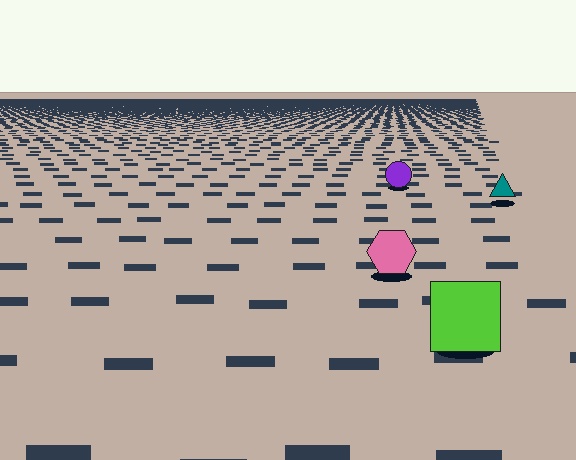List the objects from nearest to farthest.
From nearest to farthest: the lime square, the pink hexagon, the teal triangle, the purple circle.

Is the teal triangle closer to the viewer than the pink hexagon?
No. The pink hexagon is closer — you can tell from the texture gradient: the ground texture is coarser near it.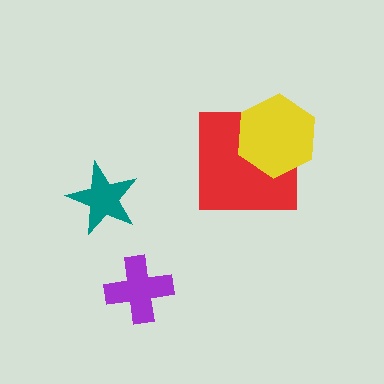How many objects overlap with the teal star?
0 objects overlap with the teal star.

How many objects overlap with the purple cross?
0 objects overlap with the purple cross.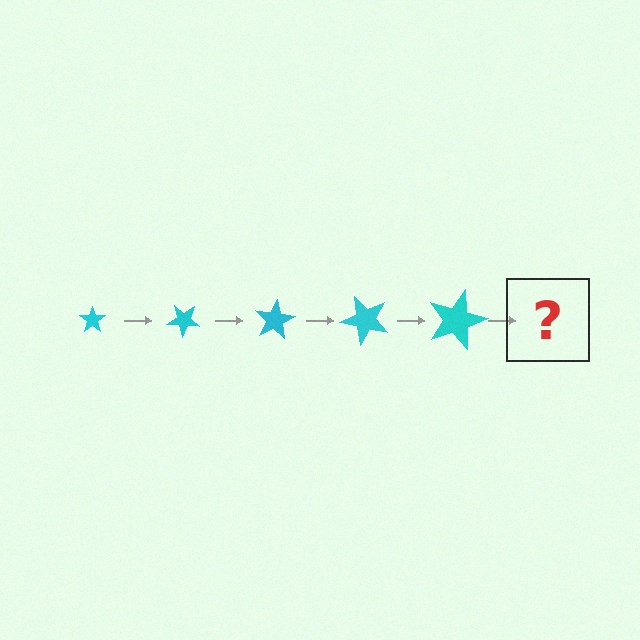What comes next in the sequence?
The next element should be a star, larger than the previous one and rotated 200 degrees from the start.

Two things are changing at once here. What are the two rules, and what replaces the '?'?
The two rules are that the star grows larger each step and it rotates 40 degrees each step. The '?' should be a star, larger than the previous one and rotated 200 degrees from the start.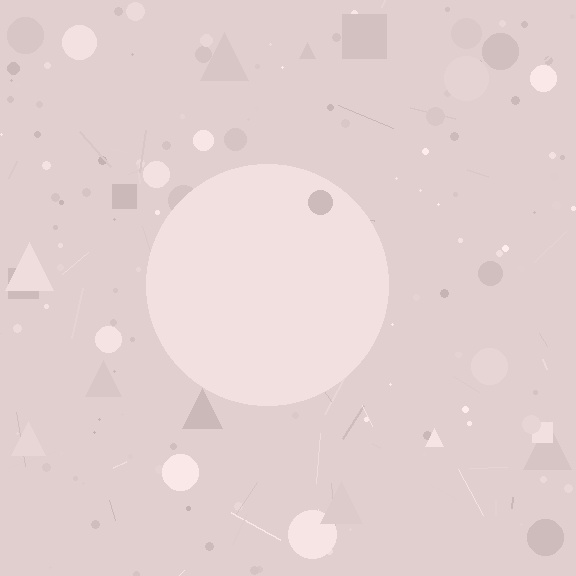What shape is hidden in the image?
A circle is hidden in the image.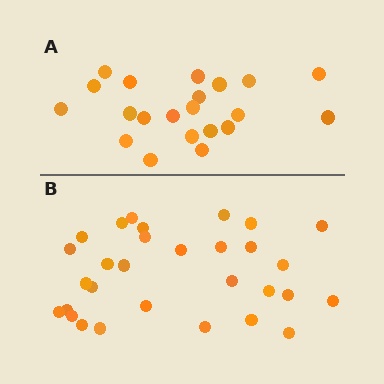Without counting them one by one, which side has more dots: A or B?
Region B (the bottom region) has more dots.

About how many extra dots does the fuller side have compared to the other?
Region B has roughly 8 or so more dots than region A.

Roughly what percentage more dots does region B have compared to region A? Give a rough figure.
About 45% more.